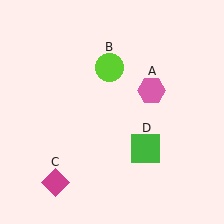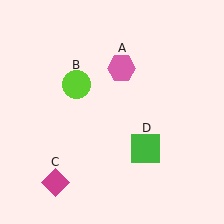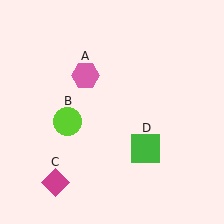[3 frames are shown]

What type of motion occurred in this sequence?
The pink hexagon (object A), lime circle (object B) rotated counterclockwise around the center of the scene.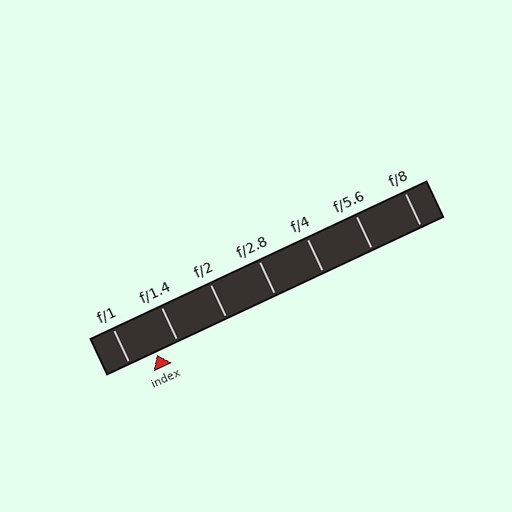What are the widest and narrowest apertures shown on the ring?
The widest aperture shown is f/1 and the narrowest is f/8.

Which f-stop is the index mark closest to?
The index mark is closest to f/1.4.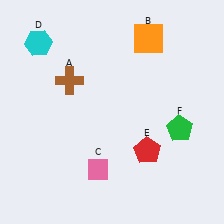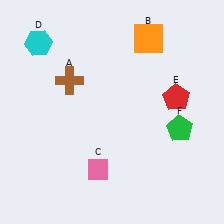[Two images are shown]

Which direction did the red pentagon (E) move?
The red pentagon (E) moved up.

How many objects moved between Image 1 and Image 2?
1 object moved between the two images.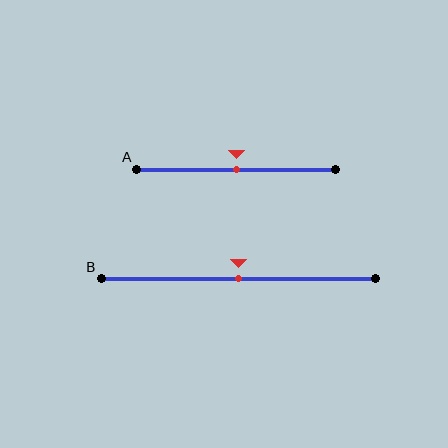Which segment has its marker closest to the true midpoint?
Segment A has its marker closest to the true midpoint.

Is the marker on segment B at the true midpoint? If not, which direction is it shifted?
Yes, the marker on segment B is at the true midpoint.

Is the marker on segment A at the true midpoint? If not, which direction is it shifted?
Yes, the marker on segment A is at the true midpoint.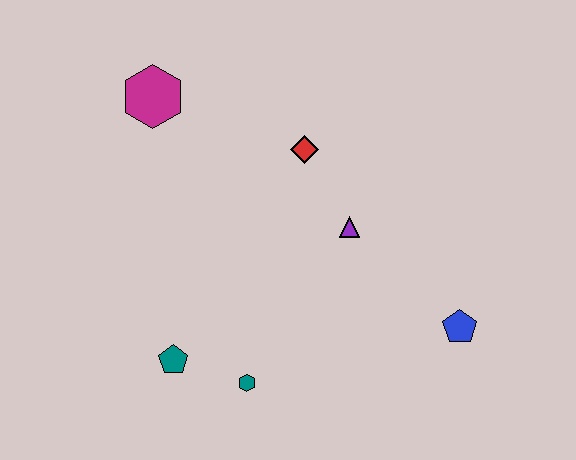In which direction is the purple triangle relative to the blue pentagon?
The purple triangle is to the left of the blue pentagon.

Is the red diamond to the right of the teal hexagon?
Yes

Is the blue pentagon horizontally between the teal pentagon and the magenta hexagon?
No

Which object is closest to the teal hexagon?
The teal pentagon is closest to the teal hexagon.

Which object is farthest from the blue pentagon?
The magenta hexagon is farthest from the blue pentagon.